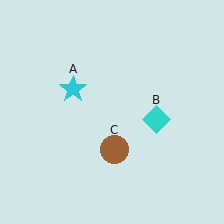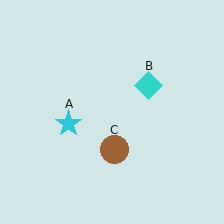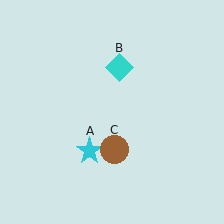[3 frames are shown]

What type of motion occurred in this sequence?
The cyan star (object A), cyan diamond (object B) rotated counterclockwise around the center of the scene.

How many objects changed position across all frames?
2 objects changed position: cyan star (object A), cyan diamond (object B).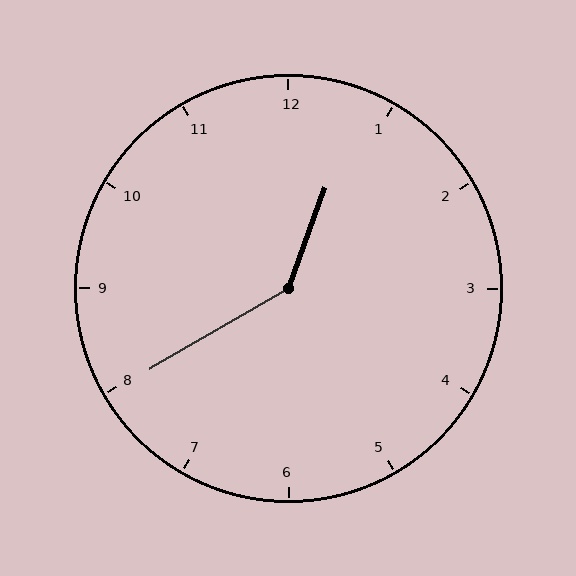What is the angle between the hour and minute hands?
Approximately 140 degrees.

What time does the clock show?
12:40.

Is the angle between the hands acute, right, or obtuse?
It is obtuse.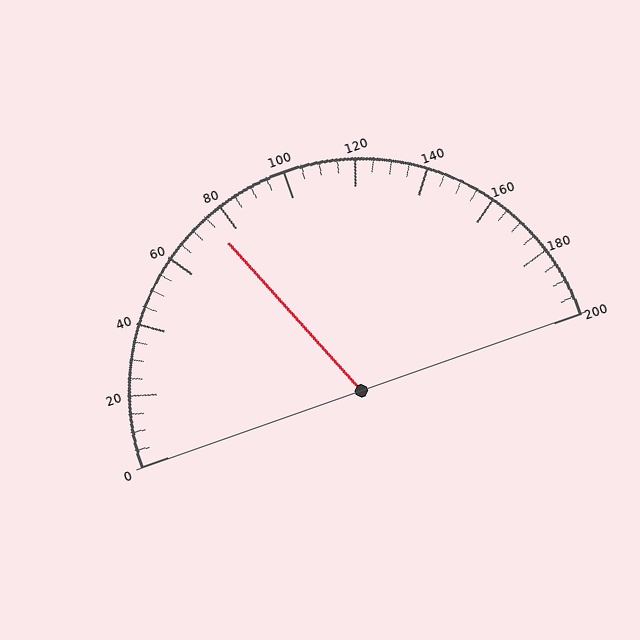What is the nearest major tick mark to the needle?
The nearest major tick mark is 80.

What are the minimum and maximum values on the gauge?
The gauge ranges from 0 to 200.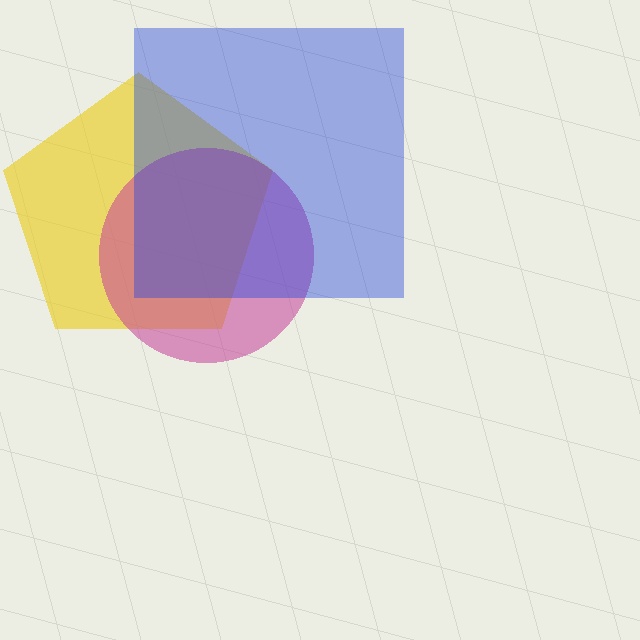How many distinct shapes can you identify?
There are 3 distinct shapes: a yellow pentagon, a magenta circle, a blue square.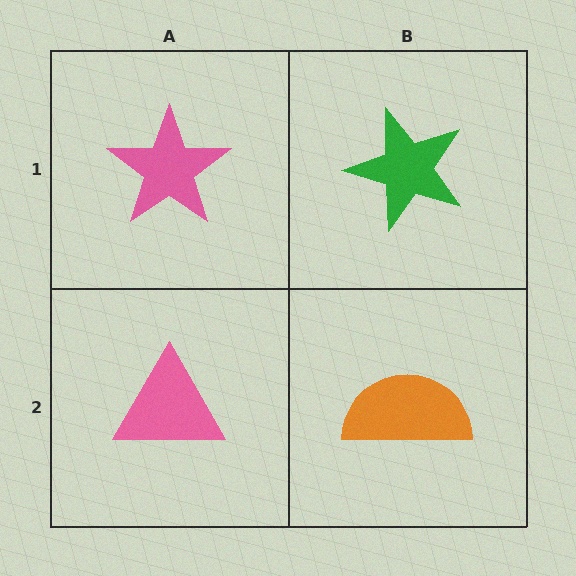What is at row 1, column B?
A green star.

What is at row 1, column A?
A pink star.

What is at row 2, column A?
A pink triangle.